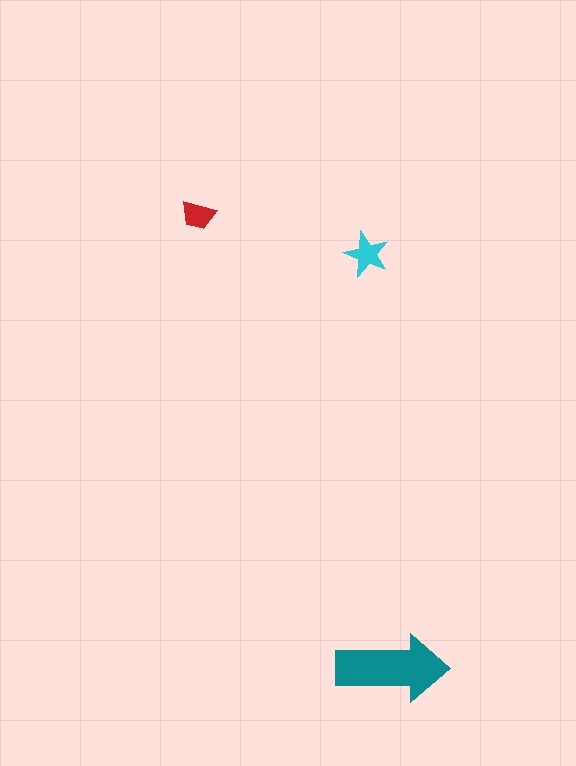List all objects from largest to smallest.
The teal arrow, the cyan star, the red trapezoid.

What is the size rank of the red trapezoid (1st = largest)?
3rd.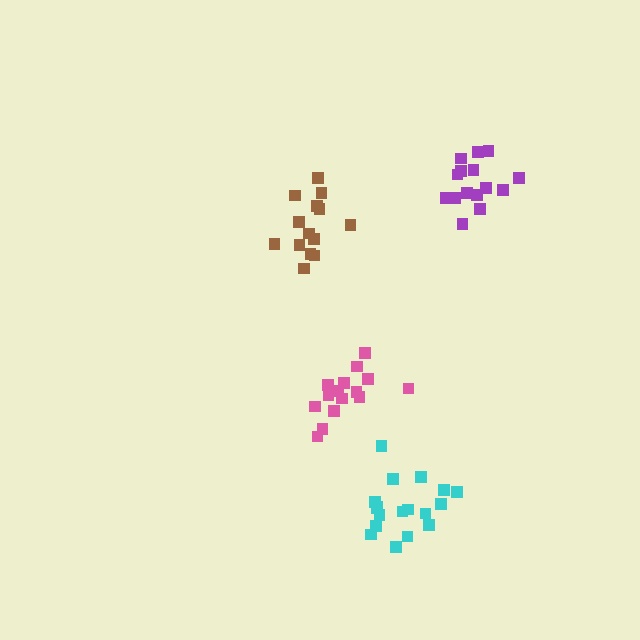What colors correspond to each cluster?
The clusters are colored: brown, cyan, purple, pink.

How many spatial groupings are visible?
There are 4 spatial groupings.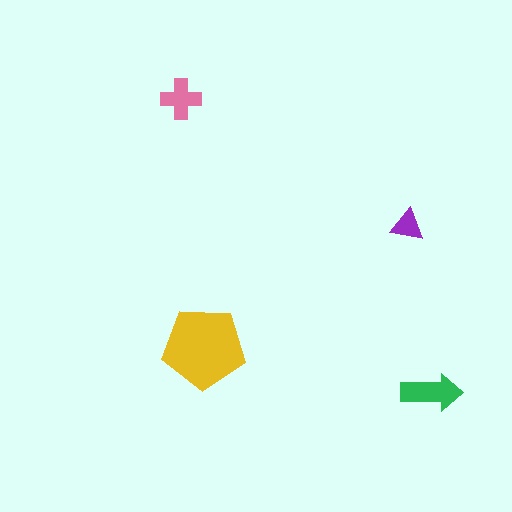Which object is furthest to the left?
The pink cross is leftmost.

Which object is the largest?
The yellow pentagon.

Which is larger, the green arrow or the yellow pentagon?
The yellow pentagon.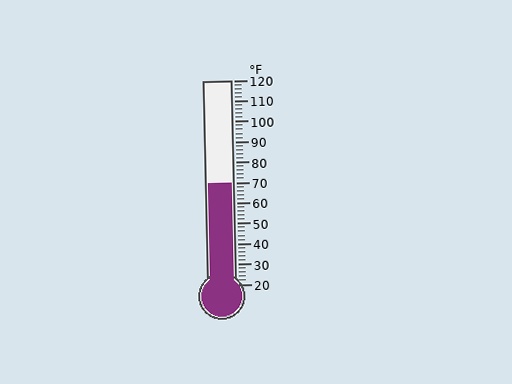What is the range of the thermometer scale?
The thermometer scale ranges from 20°F to 120°F.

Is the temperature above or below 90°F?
The temperature is below 90°F.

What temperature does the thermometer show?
The thermometer shows approximately 70°F.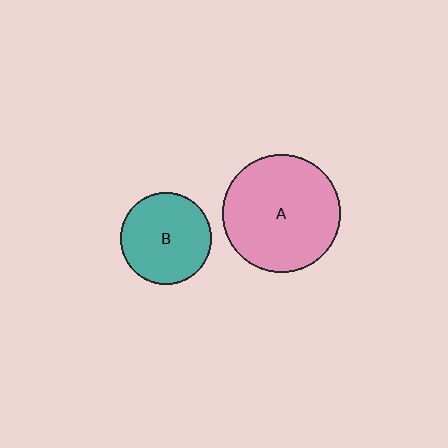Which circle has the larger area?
Circle A (pink).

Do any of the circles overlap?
No, none of the circles overlap.